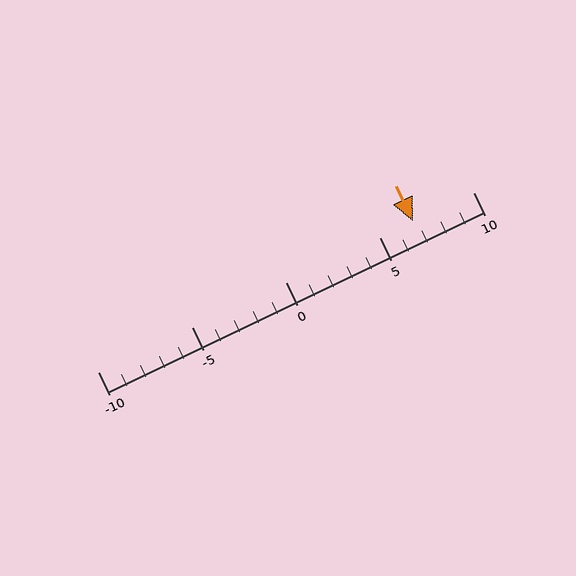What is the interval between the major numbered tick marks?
The major tick marks are spaced 5 units apart.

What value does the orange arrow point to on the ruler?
The orange arrow points to approximately 7.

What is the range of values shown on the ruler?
The ruler shows values from -10 to 10.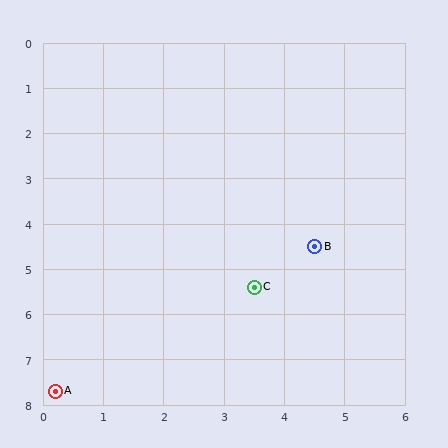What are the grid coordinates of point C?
Point C is at approximately (3.5, 5.4).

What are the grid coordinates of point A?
Point A is at approximately (0.2, 7.7).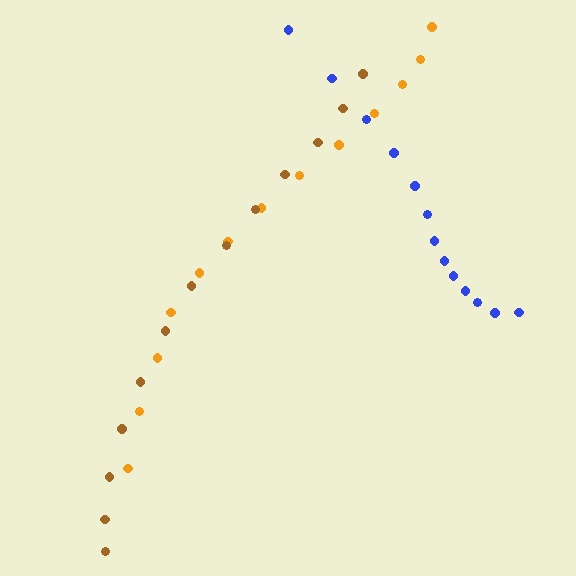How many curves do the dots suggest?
There are 3 distinct paths.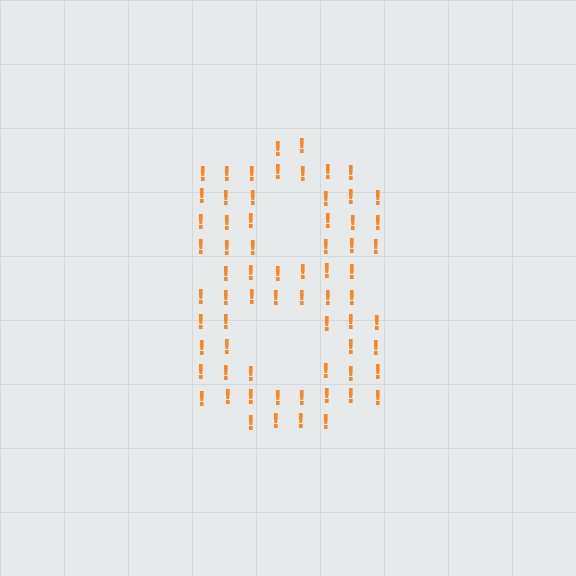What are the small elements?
The small elements are exclamation marks.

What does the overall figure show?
The overall figure shows the digit 8.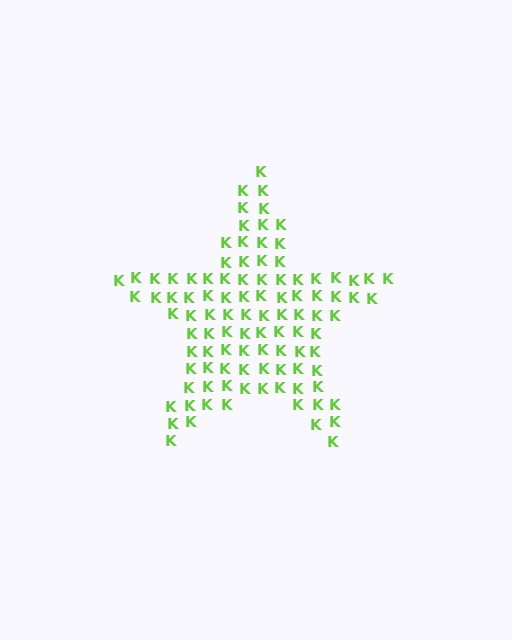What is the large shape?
The large shape is a star.